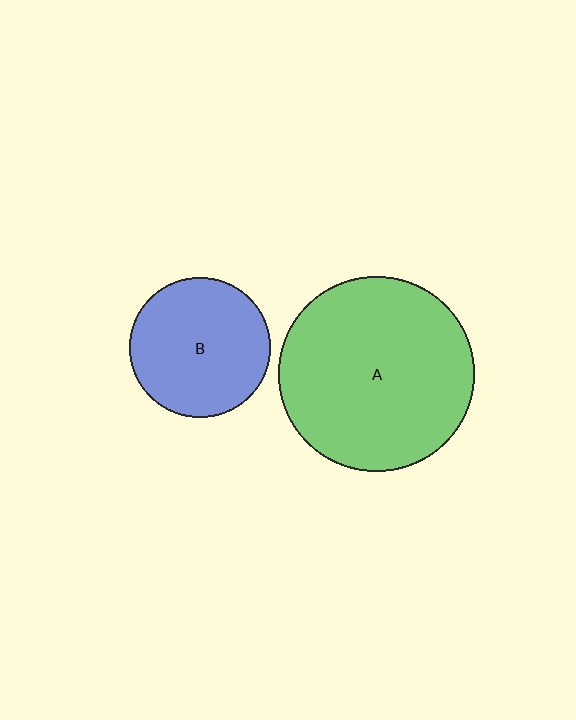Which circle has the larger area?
Circle A (green).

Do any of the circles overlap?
No, none of the circles overlap.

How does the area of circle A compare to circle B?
Approximately 1.9 times.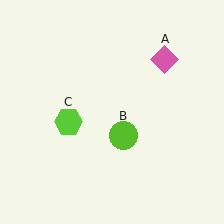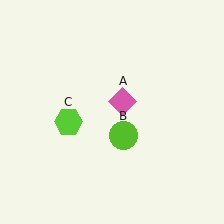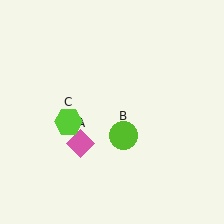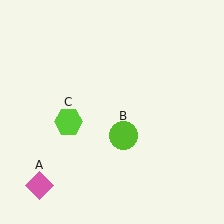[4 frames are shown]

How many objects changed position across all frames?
1 object changed position: pink diamond (object A).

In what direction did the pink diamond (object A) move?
The pink diamond (object A) moved down and to the left.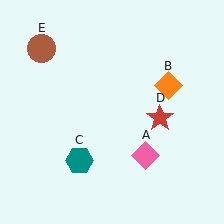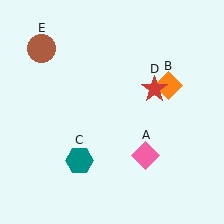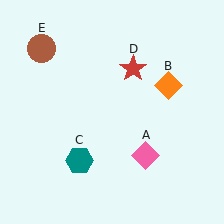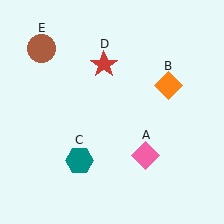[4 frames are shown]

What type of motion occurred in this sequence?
The red star (object D) rotated counterclockwise around the center of the scene.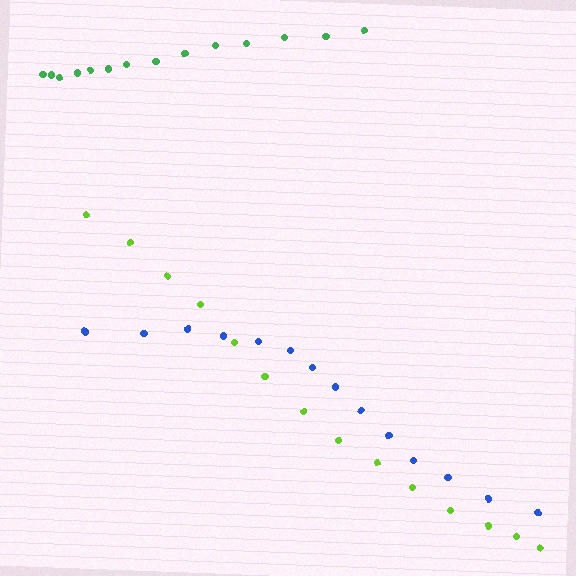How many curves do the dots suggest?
There are 3 distinct paths.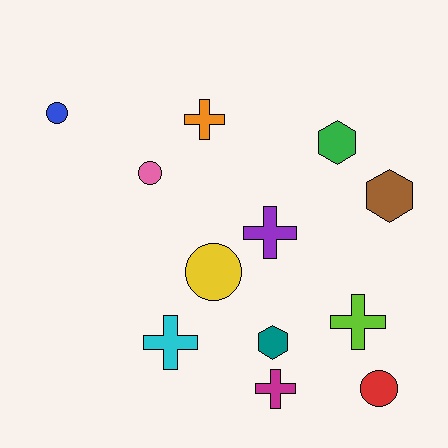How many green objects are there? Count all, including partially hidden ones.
There is 1 green object.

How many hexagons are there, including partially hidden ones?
There are 3 hexagons.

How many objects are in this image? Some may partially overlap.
There are 12 objects.